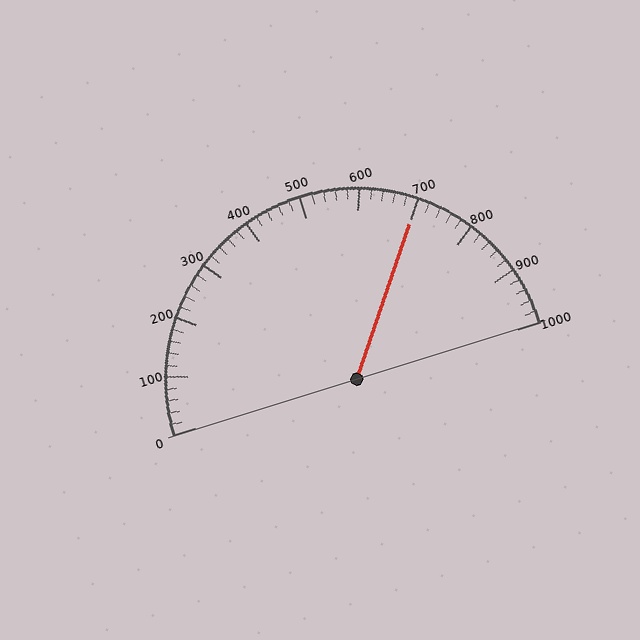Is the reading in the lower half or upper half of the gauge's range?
The reading is in the upper half of the range (0 to 1000).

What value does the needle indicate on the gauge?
The needle indicates approximately 700.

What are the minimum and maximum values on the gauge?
The gauge ranges from 0 to 1000.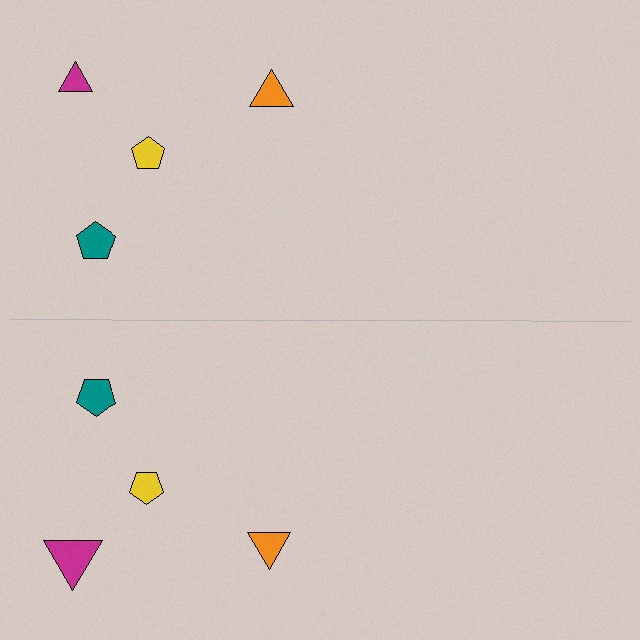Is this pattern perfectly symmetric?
No, the pattern is not perfectly symmetric. The magenta triangle on the bottom side has a different size than its mirror counterpart.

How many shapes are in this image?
There are 8 shapes in this image.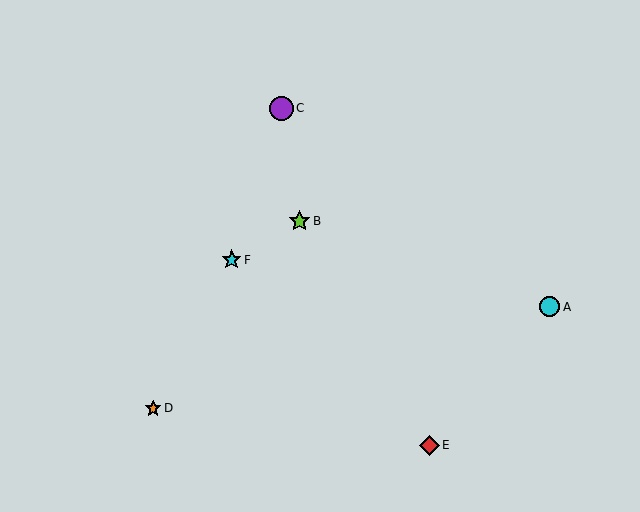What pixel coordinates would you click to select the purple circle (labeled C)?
Click at (281, 108) to select the purple circle C.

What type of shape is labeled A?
Shape A is a cyan circle.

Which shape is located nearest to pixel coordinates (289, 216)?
The lime star (labeled B) at (299, 221) is nearest to that location.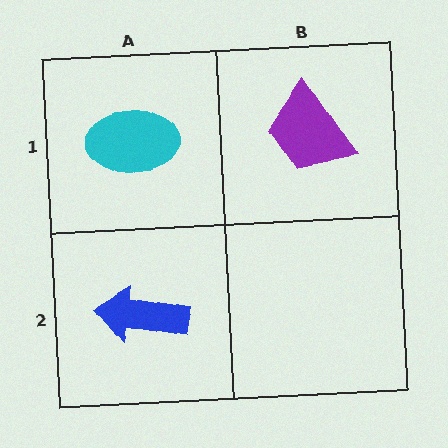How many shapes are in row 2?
1 shape.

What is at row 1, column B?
A purple trapezoid.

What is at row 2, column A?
A blue arrow.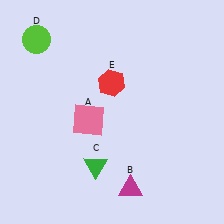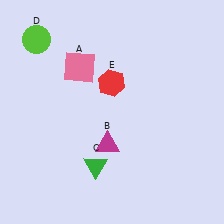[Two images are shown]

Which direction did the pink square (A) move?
The pink square (A) moved up.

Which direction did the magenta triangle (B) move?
The magenta triangle (B) moved up.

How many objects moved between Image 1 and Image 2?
2 objects moved between the two images.